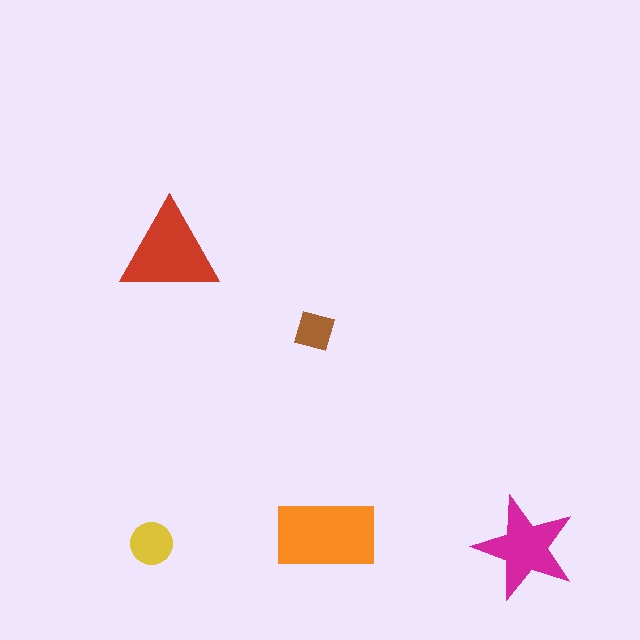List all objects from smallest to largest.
The brown square, the yellow circle, the magenta star, the red triangle, the orange rectangle.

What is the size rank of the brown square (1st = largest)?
5th.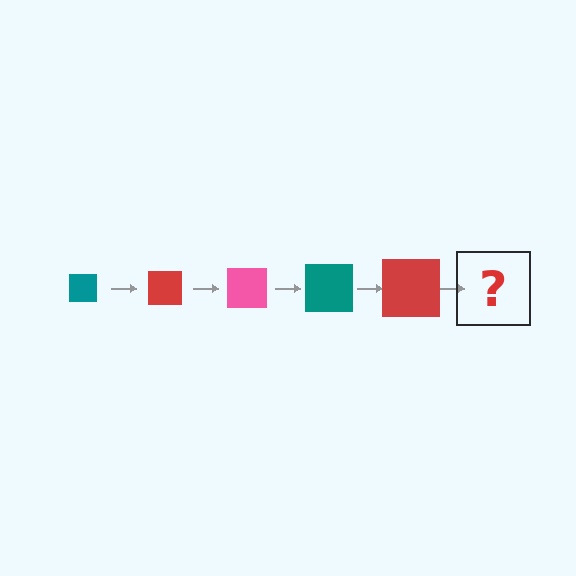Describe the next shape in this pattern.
It should be a pink square, larger than the previous one.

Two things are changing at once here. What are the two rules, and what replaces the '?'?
The two rules are that the square grows larger each step and the color cycles through teal, red, and pink. The '?' should be a pink square, larger than the previous one.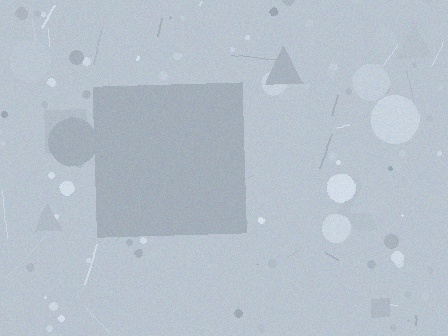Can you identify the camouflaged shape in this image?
The camouflaged shape is a square.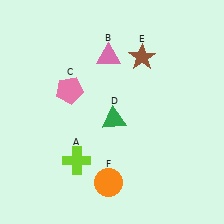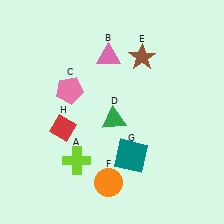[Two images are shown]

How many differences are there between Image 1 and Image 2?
There are 2 differences between the two images.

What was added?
A teal square (G), a red diamond (H) were added in Image 2.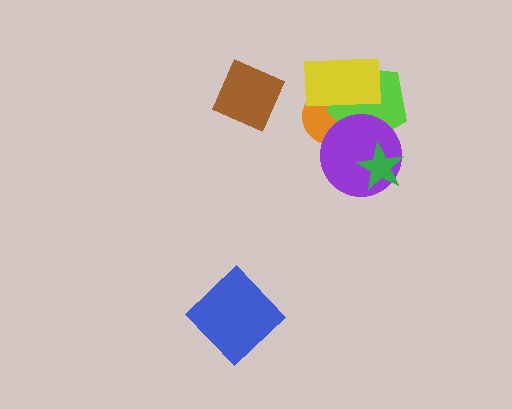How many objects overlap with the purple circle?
3 objects overlap with the purple circle.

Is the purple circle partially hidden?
Yes, it is partially covered by another shape.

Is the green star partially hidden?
No, no other shape covers it.